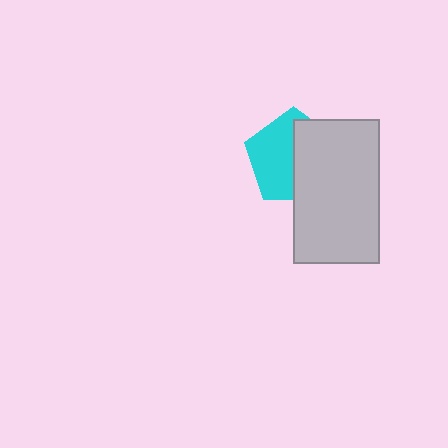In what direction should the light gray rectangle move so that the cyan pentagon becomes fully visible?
The light gray rectangle should move right. That is the shortest direction to clear the overlap and leave the cyan pentagon fully visible.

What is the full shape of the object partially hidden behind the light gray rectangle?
The partially hidden object is a cyan pentagon.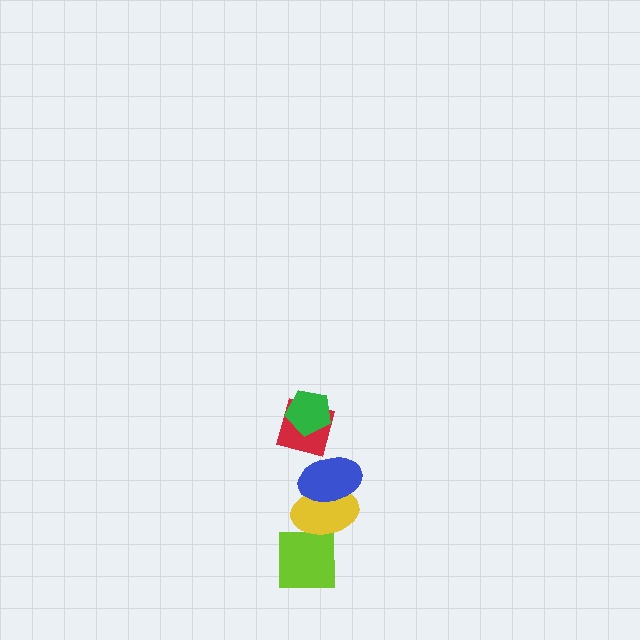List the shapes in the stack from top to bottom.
From top to bottom: the green pentagon, the red diamond, the blue ellipse, the yellow ellipse, the lime square.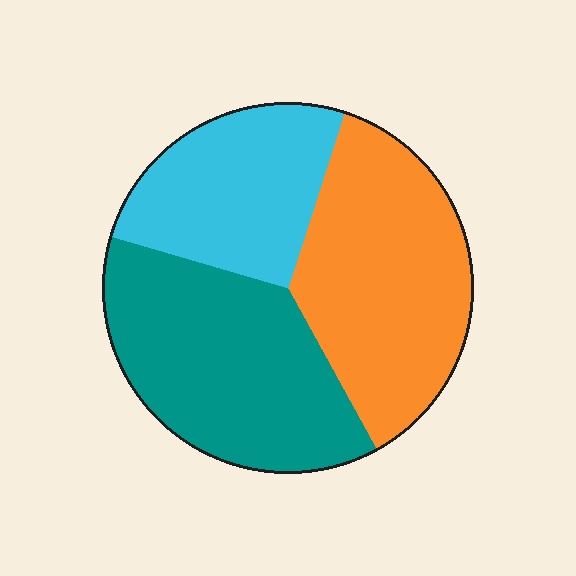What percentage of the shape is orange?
Orange covers 37% of the shape.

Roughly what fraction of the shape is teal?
Teal takes up between a third and a half of the shape.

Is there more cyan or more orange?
Orange.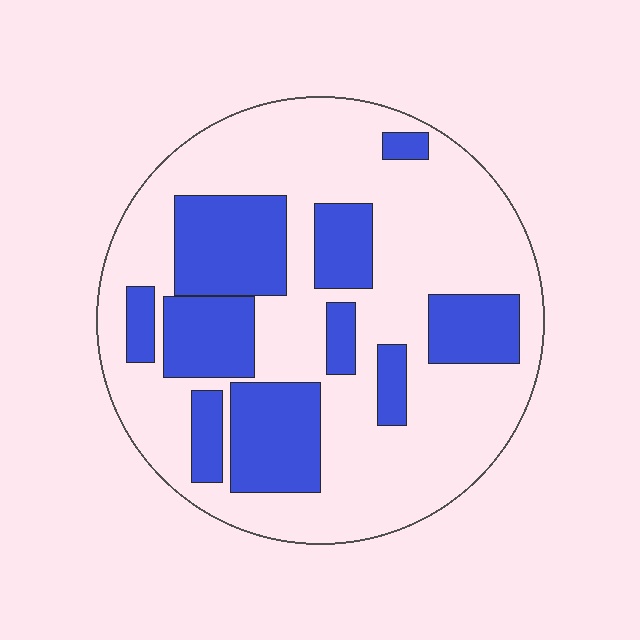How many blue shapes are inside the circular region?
10.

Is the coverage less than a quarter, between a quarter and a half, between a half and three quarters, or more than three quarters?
Between a quarter and a half.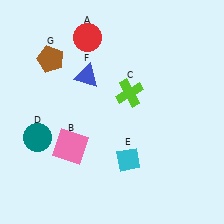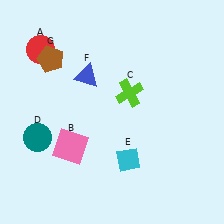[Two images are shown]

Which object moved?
The red circle (A) moved left.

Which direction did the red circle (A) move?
The red circle (A) moved left.